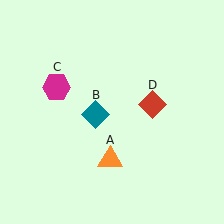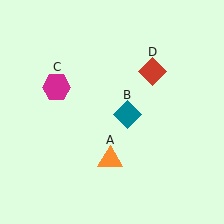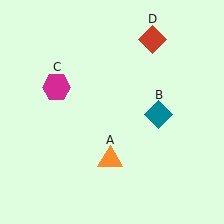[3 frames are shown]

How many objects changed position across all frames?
2 objects changed position: teal diamond (object B), red diamond (object D).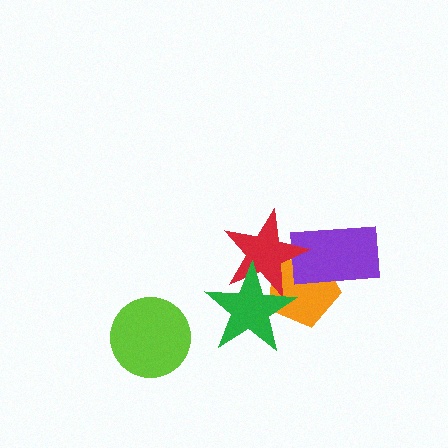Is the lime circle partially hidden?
No, no other shape covers it.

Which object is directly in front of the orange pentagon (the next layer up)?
The purple rectangle is directly in front of the orange pentagon.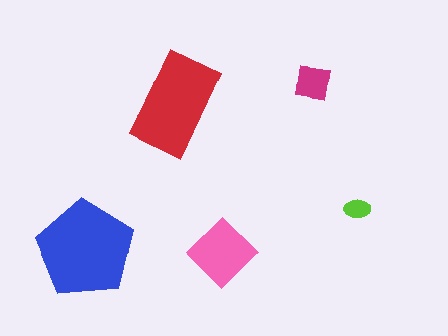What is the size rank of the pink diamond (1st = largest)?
3rd.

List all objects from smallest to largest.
The lime ellipse, the magenta square, the pink diamond, the red rectangle, the blue pentagon.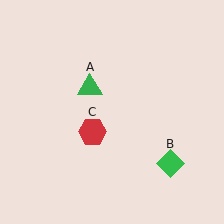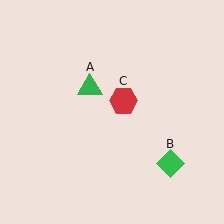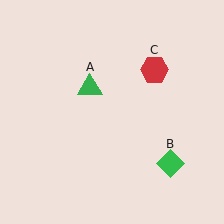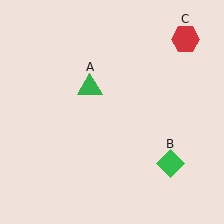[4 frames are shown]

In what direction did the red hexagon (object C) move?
The red hexagon (object C) moved up and to the right.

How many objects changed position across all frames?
1 object changed position: red hexagon (object C).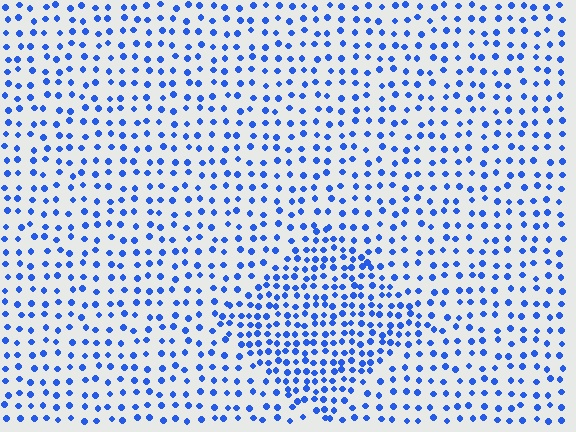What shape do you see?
I see a diamond.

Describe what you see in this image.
The image contains small blue elements arranged at two different densities. A diamond-shaped region is visible where the elements are more densely packed than the surrounding area.